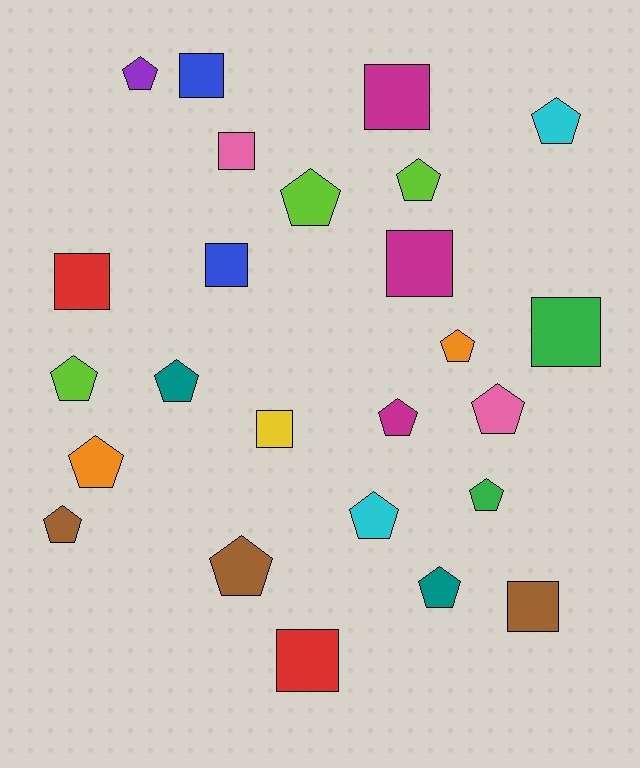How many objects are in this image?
There are 25 objects.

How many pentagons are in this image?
There are 15 pentagons.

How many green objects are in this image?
There are 2 green objects.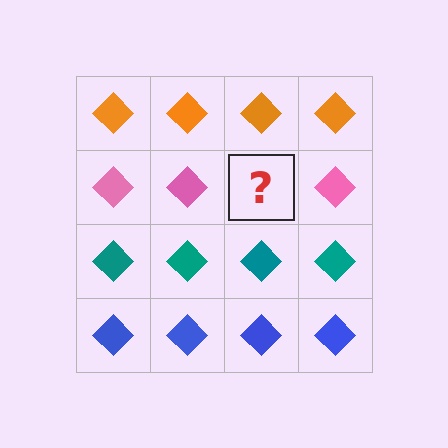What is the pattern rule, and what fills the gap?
The rule is that each row has a consistent color. The gap should be filled with a pink diamond.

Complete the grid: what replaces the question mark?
The question mark should be replaced with a pink diamond.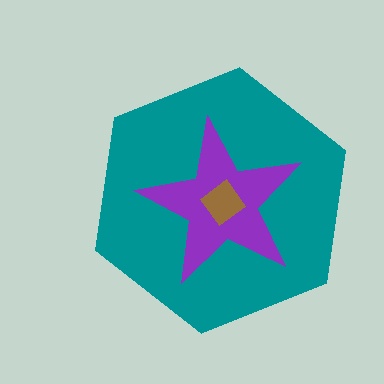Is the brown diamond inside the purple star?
Yes.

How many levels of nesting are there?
3.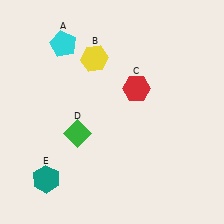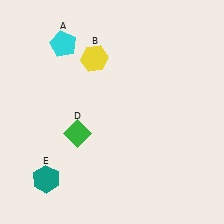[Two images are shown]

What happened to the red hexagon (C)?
The red hexagon (C) was removed in Image 2. It was in the top-right area of Image 1.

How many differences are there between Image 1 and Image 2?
There is 1 difference between the two images.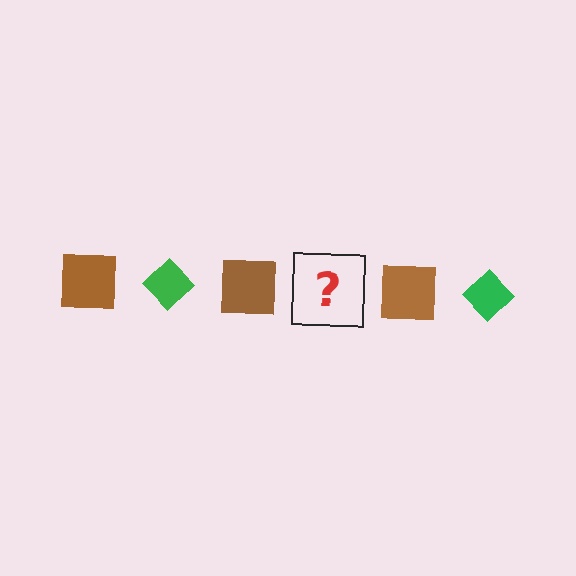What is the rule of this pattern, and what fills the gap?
The rule is that the pattern alternates between brown square and green diamond. The gap should be filled with a green diamond.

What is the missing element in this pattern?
The missing element is a green diamond.